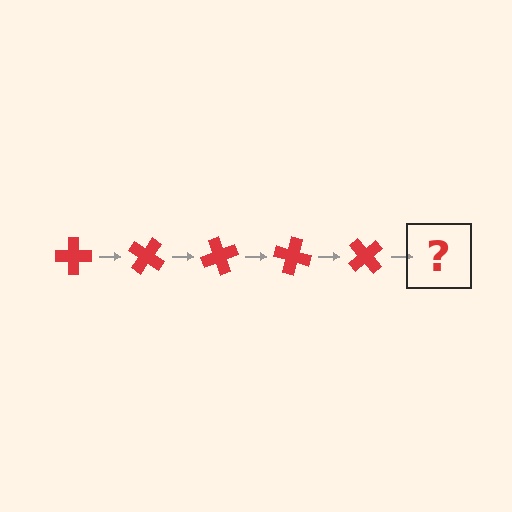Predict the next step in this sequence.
The next step is a red cross rotated 175 degrees.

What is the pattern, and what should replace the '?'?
The pattern is that the cross rotates 35 degrees each step. The '?' should be a red cross rotated 175 degrees.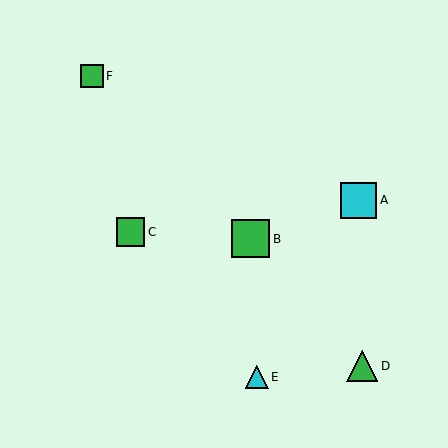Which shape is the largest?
The green square (labeled B) is the largest.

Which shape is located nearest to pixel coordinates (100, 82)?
The green square (labeled F) at (92, 76) is nearest to that location.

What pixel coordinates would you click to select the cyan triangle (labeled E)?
Click at (257, 377) to select the cyan triangle E.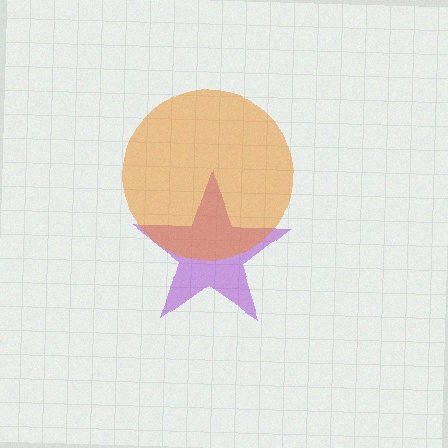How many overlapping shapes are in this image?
There are 2 overlapping shapes in the image.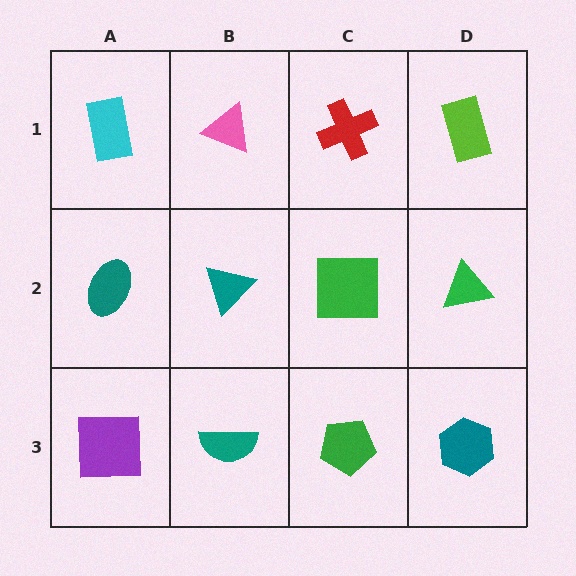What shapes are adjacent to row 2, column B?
A pink triangle (row 1, column B), a teal semicircle (row 3, column B), a teal ellipse (row 2, column A), a green square (row 2, column C).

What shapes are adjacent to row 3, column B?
A teal triangle (row 2, column B), a purple square (row 3, column A), a green pentagon (row 3, column C).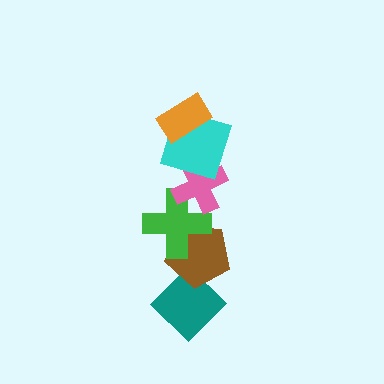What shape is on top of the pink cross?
The cyan square is on top of the pink cross.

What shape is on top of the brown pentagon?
The green cross is on top of the brown pentagon.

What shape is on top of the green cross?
The pink cross is on top of the green cross.